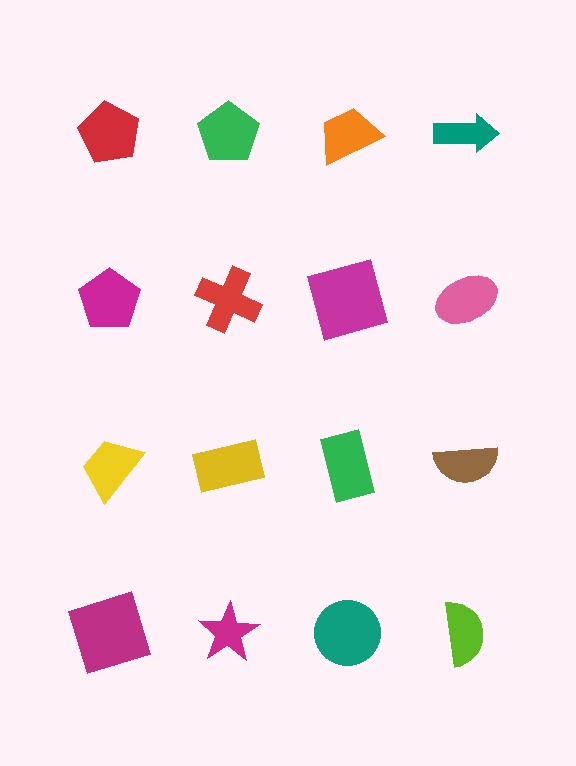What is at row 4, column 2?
A magenta star.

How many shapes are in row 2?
4 shapes.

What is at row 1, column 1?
A red pentagon.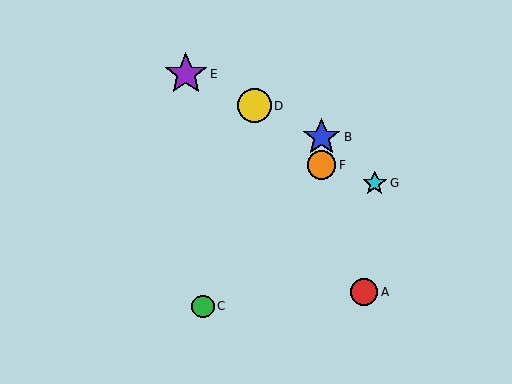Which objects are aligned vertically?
Objects B, F are aligned vertically.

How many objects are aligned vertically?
2 objects (B, F) are aligned vertically.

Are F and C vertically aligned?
No, F is at x≈322 and C is at x≈203.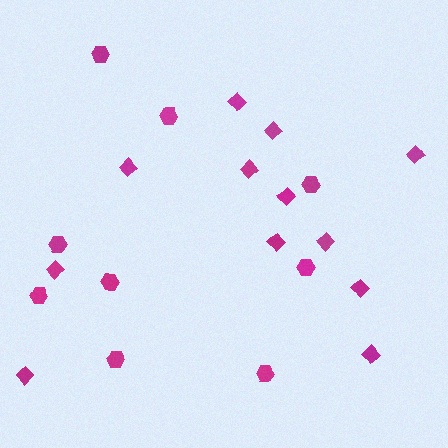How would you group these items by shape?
There are 2 groups: one group of hexagons (9) and one group of diamonds (12).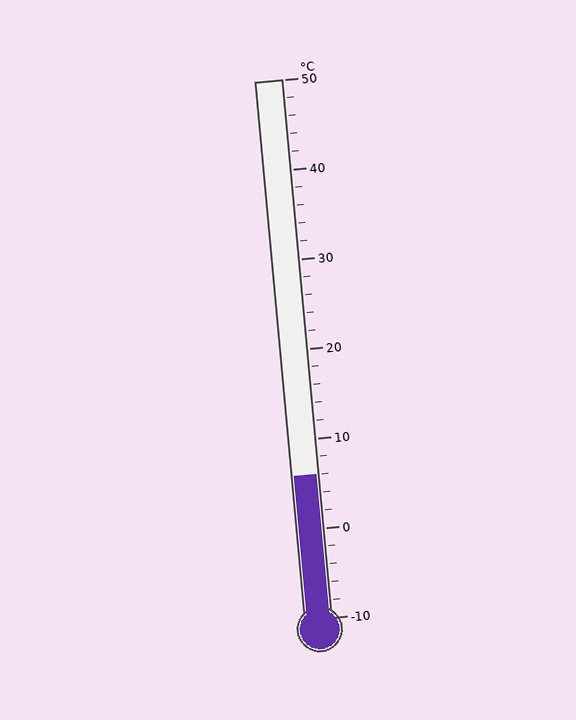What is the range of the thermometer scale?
The thermometer scale ranges from -10°C to 50°C.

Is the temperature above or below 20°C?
The temperature is below 20°C.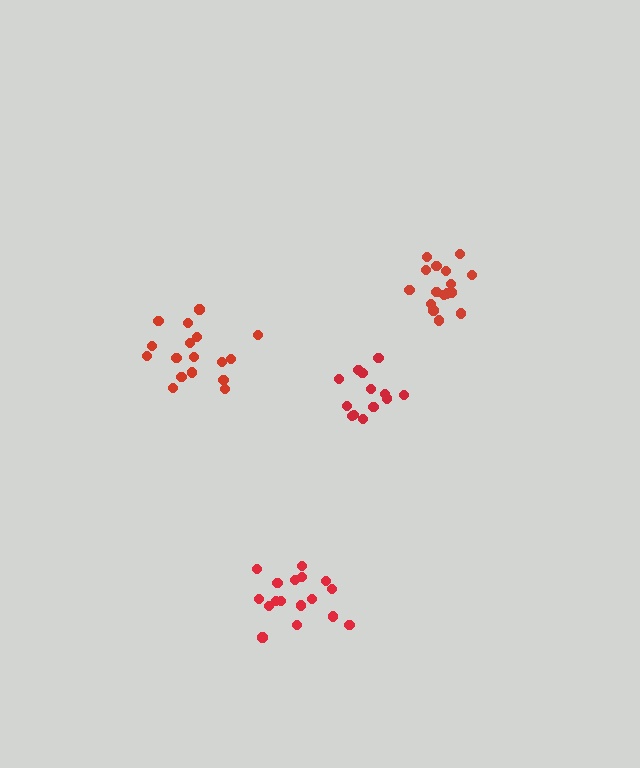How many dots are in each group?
Group 1: 18 dots, Group 2: 13 dots, Group 3: 17 dots, Group 4: 16 dots (64 total).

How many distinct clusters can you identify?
There are 4 distinct clusters.